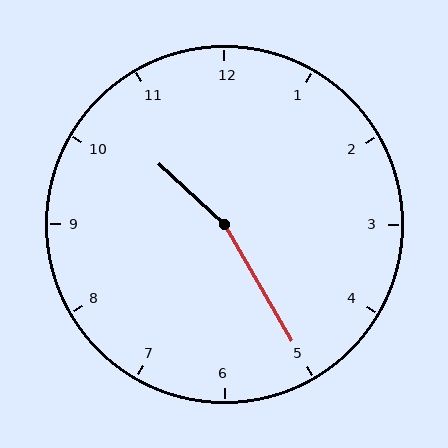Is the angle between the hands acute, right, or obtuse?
It is obtuse.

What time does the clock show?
10:25.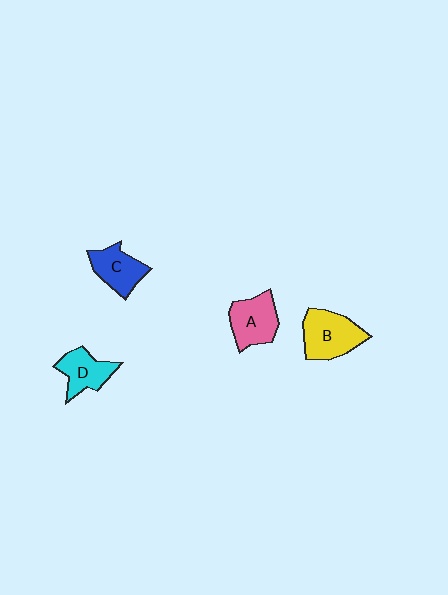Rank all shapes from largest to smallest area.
From largest to smallest: B (yellow), A (pink), C (blue), D (cyan).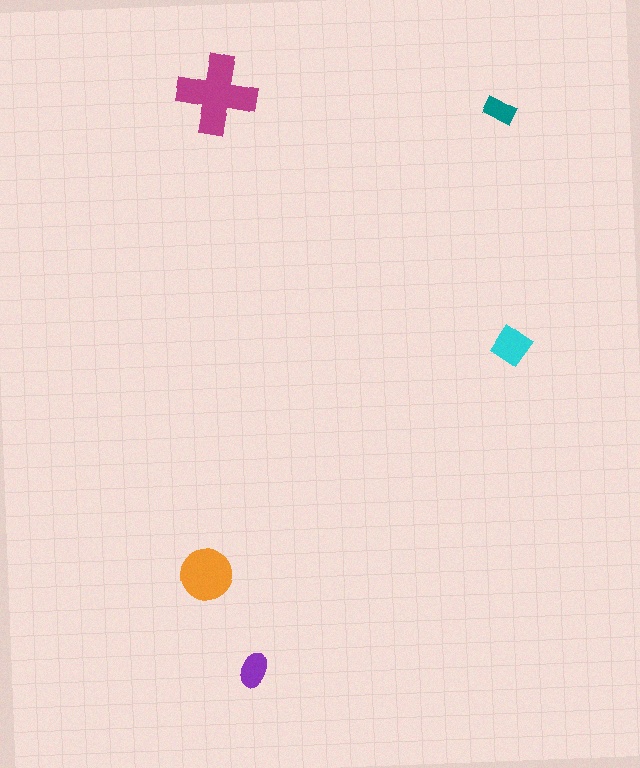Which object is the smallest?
The teal rectangle.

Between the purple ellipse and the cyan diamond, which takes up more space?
The cyan diamond.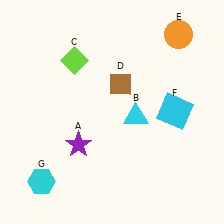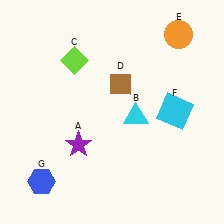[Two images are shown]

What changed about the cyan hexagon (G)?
In Image 1, G is cyan. In Image 2, it changed to blue.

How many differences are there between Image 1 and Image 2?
There is 1 difference between the two images.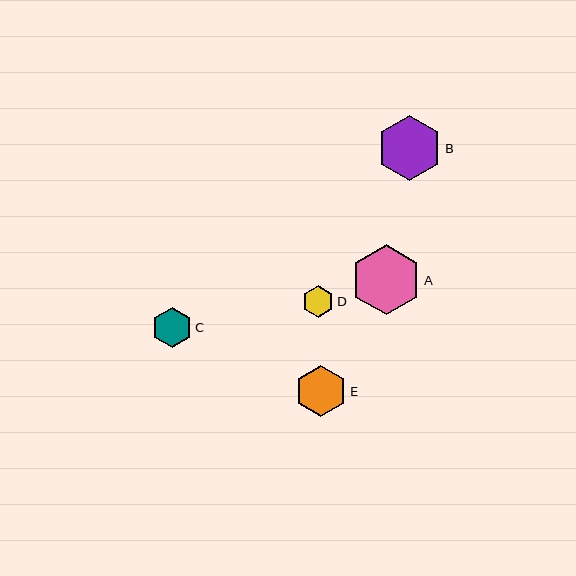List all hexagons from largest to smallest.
From largest to smallest: A, B, E, C, D.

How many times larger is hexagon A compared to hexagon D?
Hexagon A is approximately 2.2 times the size of hexagon D.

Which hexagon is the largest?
Hexagon A is the largest with a size of approximately 70 pixels.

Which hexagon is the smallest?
Hexagon D is the smallest with a size of approximately 32 pixels.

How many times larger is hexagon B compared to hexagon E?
Hexagon B is approximately 1.3 times the size of hexagon E.